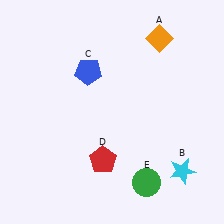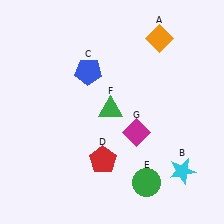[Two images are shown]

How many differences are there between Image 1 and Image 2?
There are 2 differences between the two images.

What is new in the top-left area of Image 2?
A green triangle (F) was added in the top-left area of Image 2.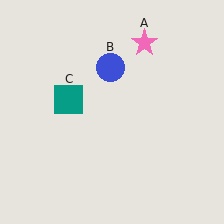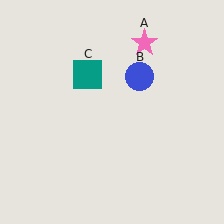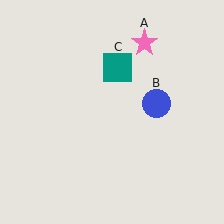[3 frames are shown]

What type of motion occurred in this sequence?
The blue circle (object B), teal square (object C) rotated clockwise around the center of the scene.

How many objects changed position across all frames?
2 objects changed position: blue circle (object B), teal square (object C).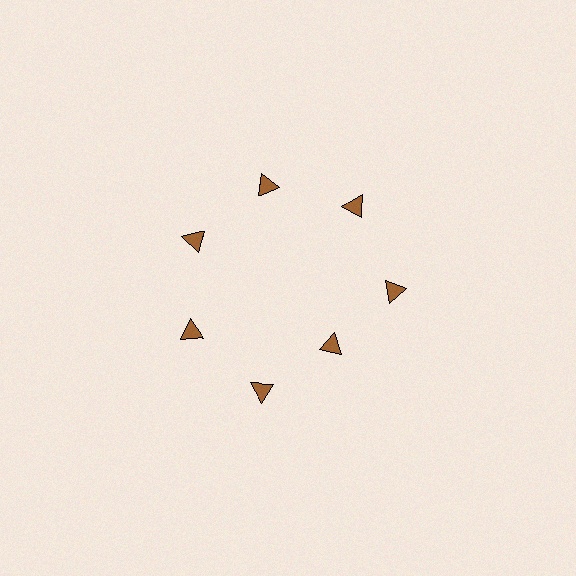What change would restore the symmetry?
The symmetry would be restored by moving it outward, back onto the ring so that all 7 triangles sit at equal angles and equal distance from the center.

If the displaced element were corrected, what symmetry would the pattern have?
It would have 7-fold rotational symmetry — the pattern would map onto itself every 51 degrees.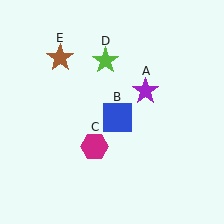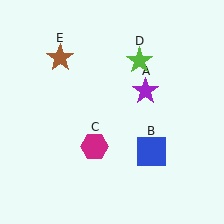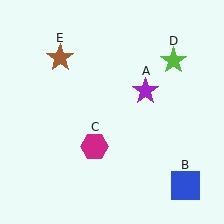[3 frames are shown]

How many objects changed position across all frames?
2 objects changed position: blue square (object B), lime star (object D).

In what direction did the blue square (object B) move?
The blue square (object B) moved down and to the right.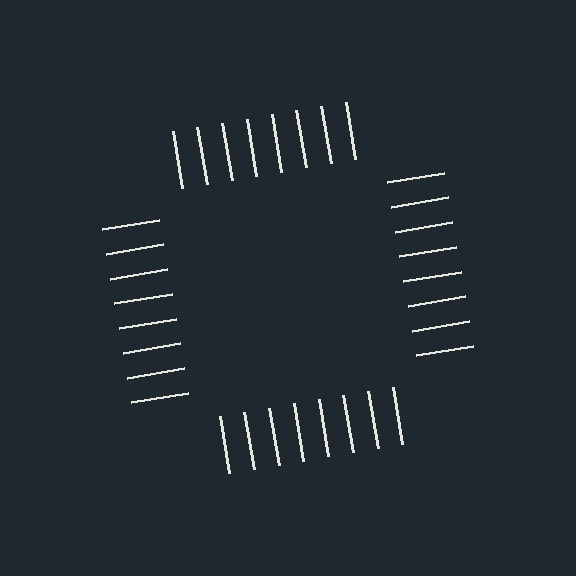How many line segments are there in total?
32 — 8 along each of the 4 edges.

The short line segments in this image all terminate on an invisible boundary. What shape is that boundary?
An illusory square — the line segments terminate on its edges but no continuous stroke is drawn.